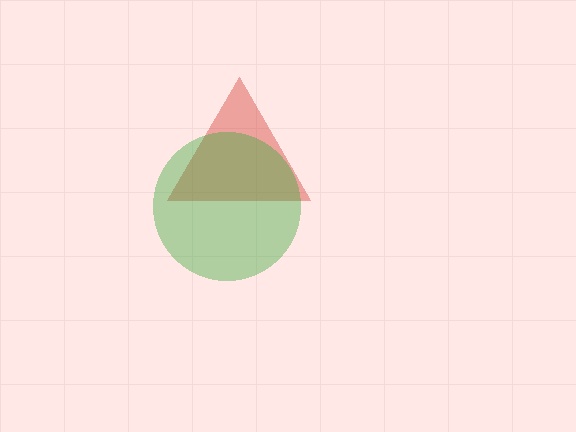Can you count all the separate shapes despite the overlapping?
Yes, there are 2 separate shapes.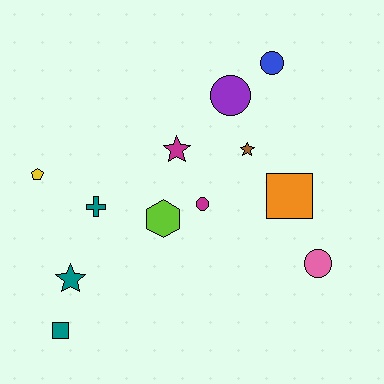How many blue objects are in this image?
There is 1 blue object.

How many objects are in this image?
There are 12 objects.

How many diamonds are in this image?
There are no diamonds.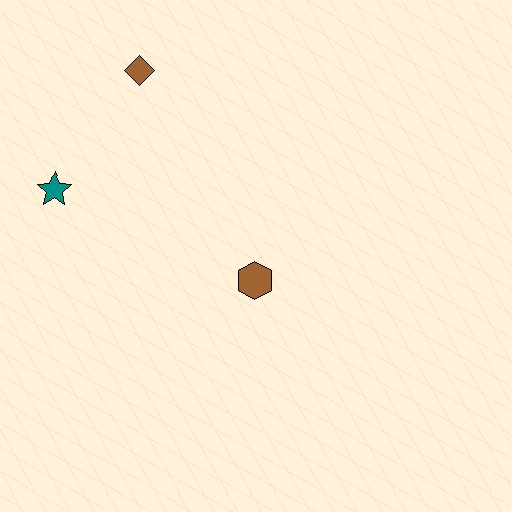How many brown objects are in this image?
There are 2 brown objects.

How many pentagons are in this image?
There are no pentagons.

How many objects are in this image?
There are 3 objects.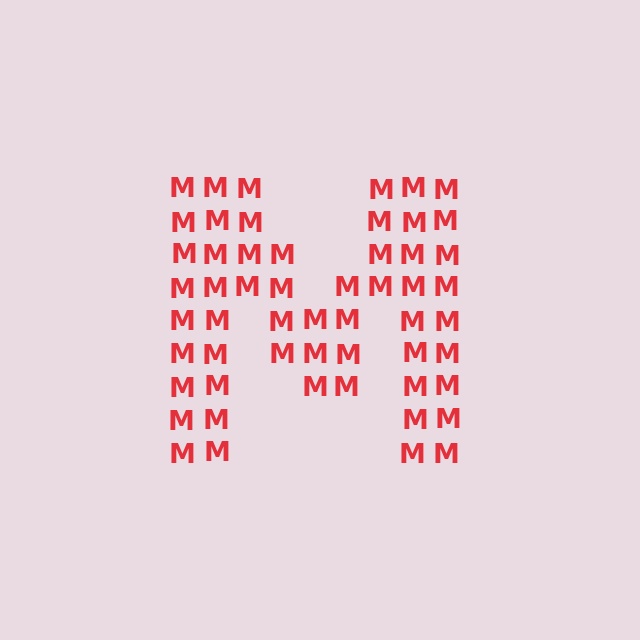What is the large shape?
The large shape is the letter M.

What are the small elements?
The small elements are letter M's.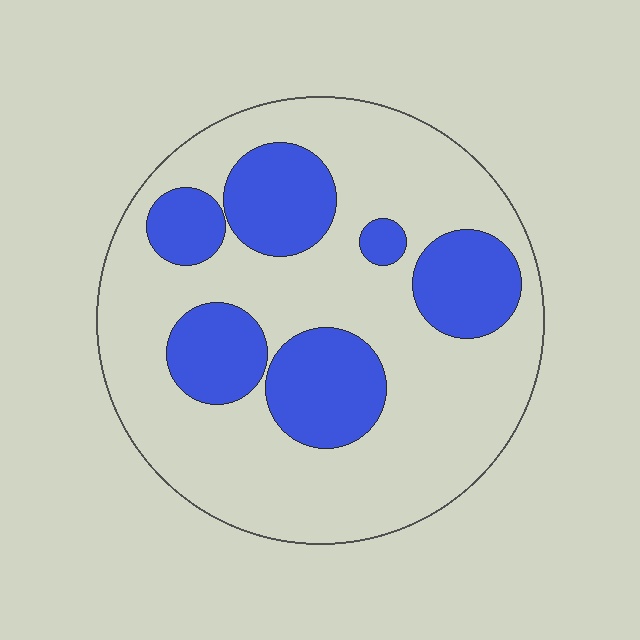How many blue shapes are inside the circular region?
6.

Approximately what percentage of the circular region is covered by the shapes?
Approximately 30%.